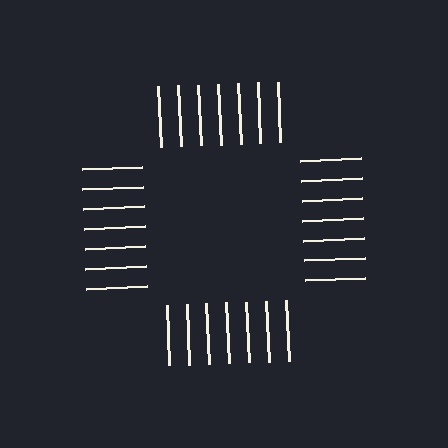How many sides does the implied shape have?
4 sides — the line-ends trace a square.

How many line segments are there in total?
28 — 7 along each of the 4 edges.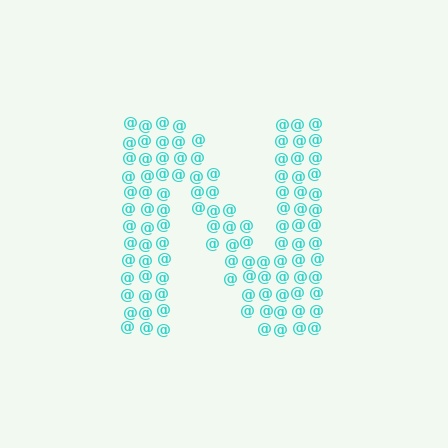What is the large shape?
The large shape is the letter N.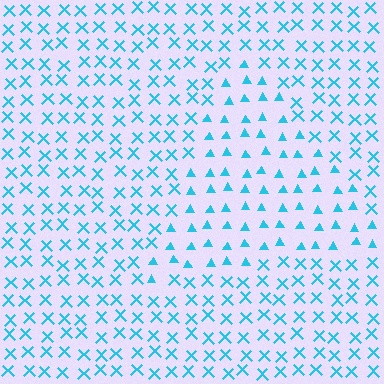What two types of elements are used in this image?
The image uses triangles inside the triangle region and X marks outside it.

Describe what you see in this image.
The image is filled with small cyan elements arranged in a uniform grid. A triangle-shaped region contains triangles, while the surrounding area contains X marks. The boundary is defined purely by the change in element shape.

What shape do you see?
I see a triangle.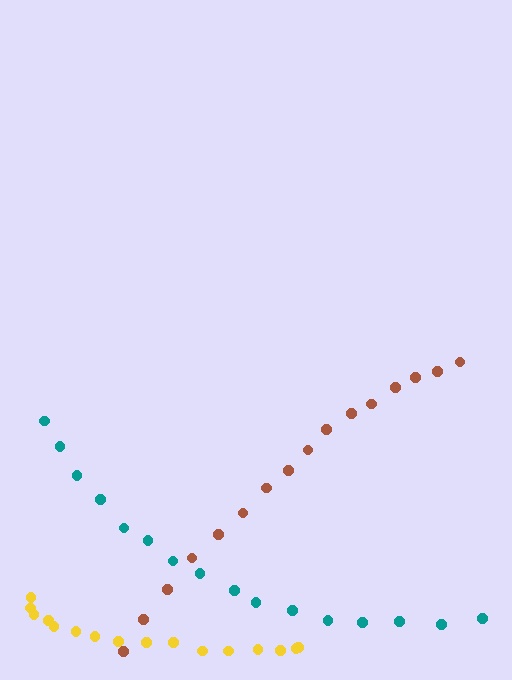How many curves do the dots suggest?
There are 3 distinct paths.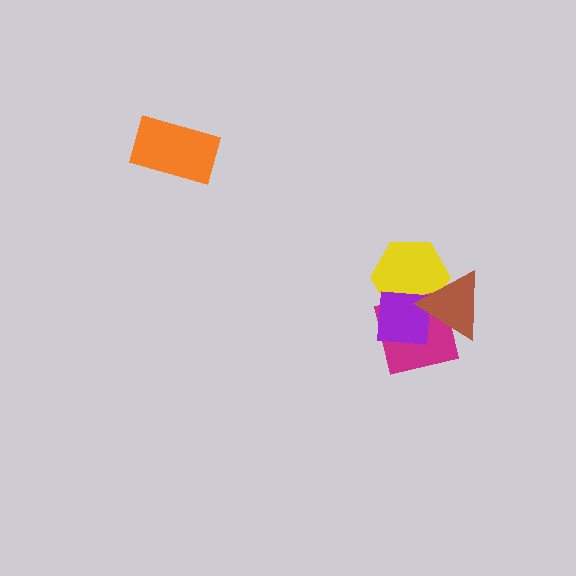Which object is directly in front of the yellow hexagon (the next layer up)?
The magenta square is directly in front of the yellow hexagon.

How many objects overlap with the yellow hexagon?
3 objects overlap with the yellow hexagon.